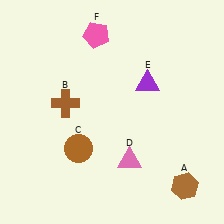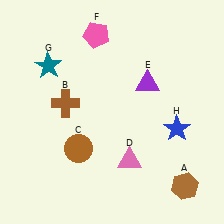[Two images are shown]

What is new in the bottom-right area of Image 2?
A blue star (H) was added in the bottom-right area of Image 2.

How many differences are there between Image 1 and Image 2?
There are 2 differences between the two images.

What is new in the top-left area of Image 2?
A teal star (G) was added in the top-left area of Image 2.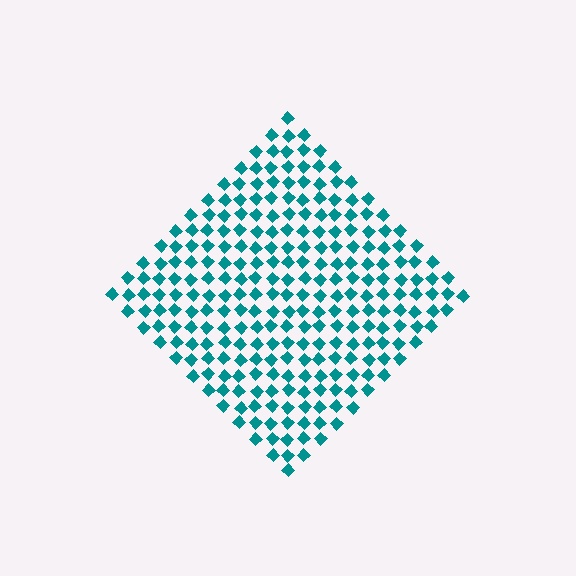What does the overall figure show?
The overall figure shows a diamond.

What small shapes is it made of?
It is made of small diamonds.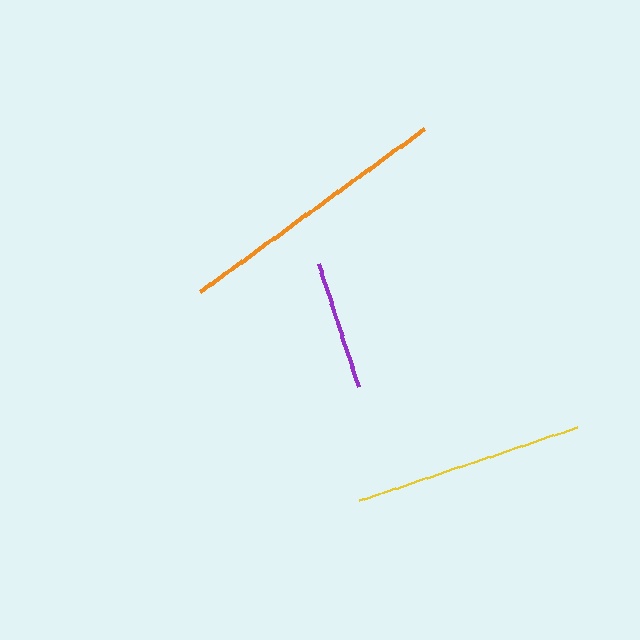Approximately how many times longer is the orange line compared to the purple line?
The orange line is approximately 2.2 times the length of the purple line.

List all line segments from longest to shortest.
From longest to shortest: orange, yellow, purple.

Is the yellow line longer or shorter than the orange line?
The orange line is longer than the yellow line.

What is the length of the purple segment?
The purple segment is approximately 129 pixels long.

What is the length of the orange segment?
The orange segment is approximately 278 pixels long.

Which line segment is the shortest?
The purple line is the shortest at approximately 129 pixels.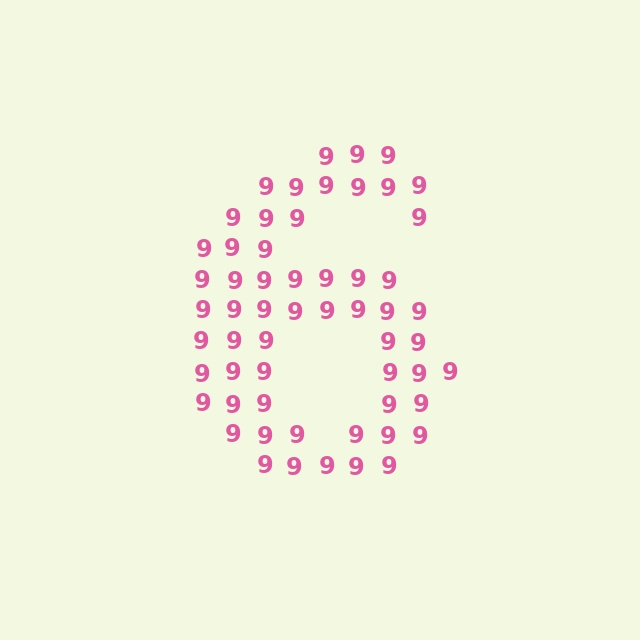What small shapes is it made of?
It is made of small digit 9's.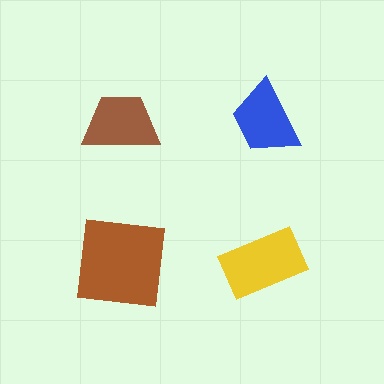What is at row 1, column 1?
A brown trapezoid.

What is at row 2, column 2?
A yellow rectangle.